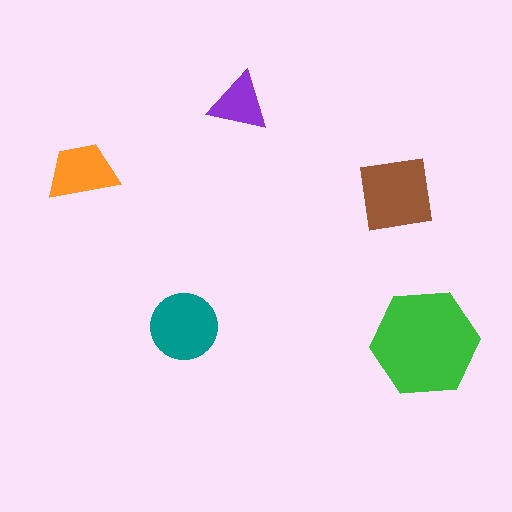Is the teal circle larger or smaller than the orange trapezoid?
Larger.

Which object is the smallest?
The purple triangle.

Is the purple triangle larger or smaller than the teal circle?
Smaller.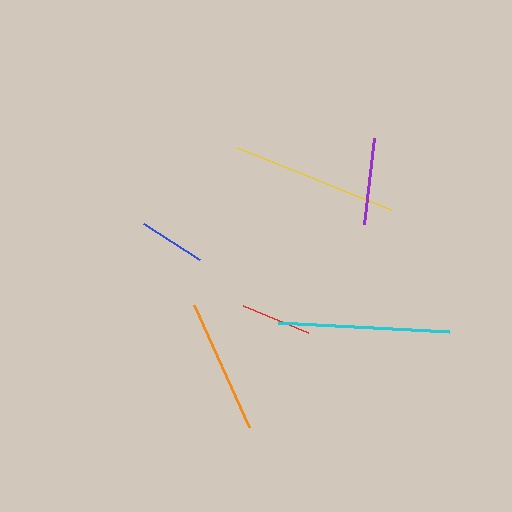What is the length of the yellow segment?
The yellow segment is approximately 166 pixels long.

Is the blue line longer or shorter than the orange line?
The orange line is longer than the blue line.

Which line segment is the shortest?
The blue line is the shortest at approximately 66 pixels.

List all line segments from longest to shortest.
From longest to shortest: cyan, yellow, orange, purple, red, blue.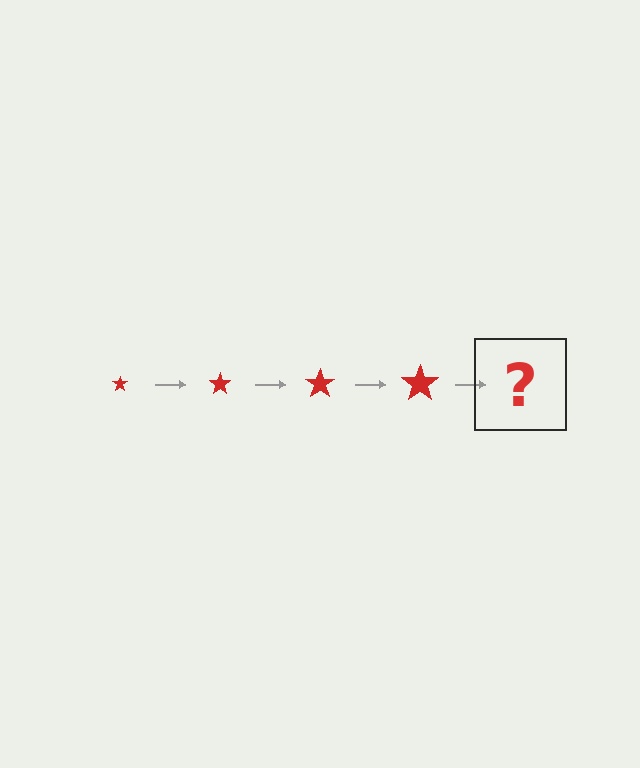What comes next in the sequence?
The next element should be a red star, larger than the previous one.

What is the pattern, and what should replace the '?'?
The pattern is that the star gets progressively larger each step. The '?' should be a red star, larger than the previous one.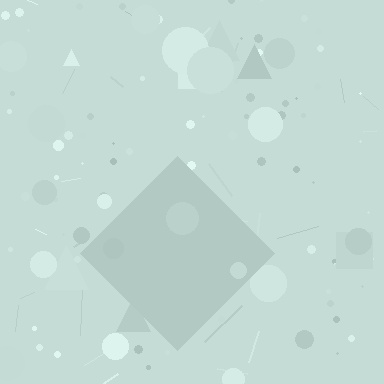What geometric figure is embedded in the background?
A diamond is embedded in the background.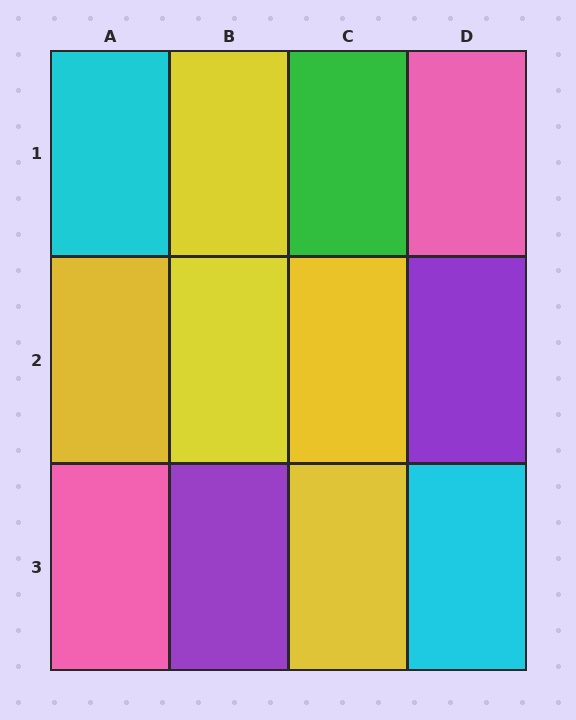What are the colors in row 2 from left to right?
Yellow, yellow, yellow, purple.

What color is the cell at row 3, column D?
Cyan.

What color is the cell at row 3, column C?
Yellow.